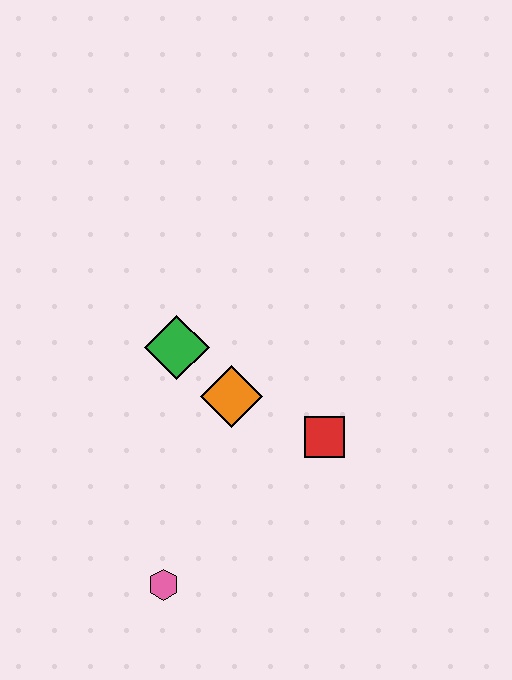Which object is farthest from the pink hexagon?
The green diamond is farthest from the pink hexagon.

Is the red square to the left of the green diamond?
No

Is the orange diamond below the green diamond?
Yes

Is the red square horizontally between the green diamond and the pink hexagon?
No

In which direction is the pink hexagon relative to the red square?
The pink hexagon is to the left of the red square.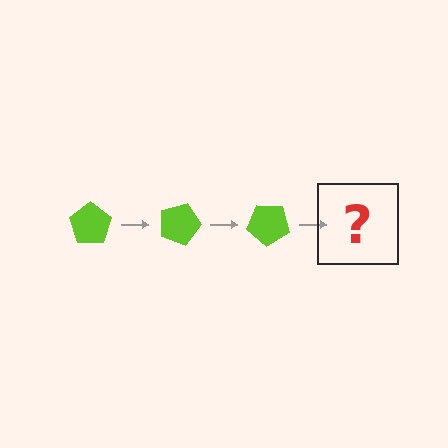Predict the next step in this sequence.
The next step is a lime pentagon rotated 60 degrees.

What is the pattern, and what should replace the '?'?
The pattern is that the pentagon rotates 20 degrees each step. The '?' should be a lime pentagon rotated 60 degrees.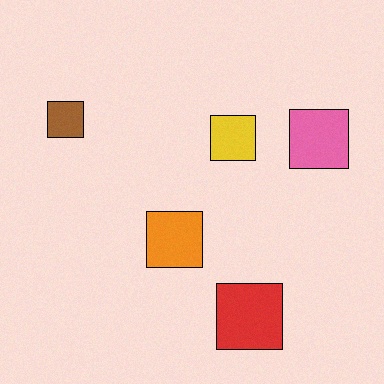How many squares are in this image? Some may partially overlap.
There are 5 squares.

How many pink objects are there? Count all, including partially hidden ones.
There is 1 pink object.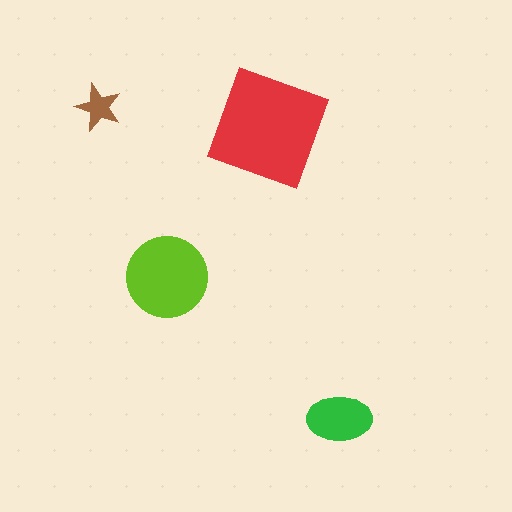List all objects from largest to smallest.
The red square, the lime circle, the green ellipse, the brown star.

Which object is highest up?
The brown star is topmost.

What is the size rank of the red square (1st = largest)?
1st.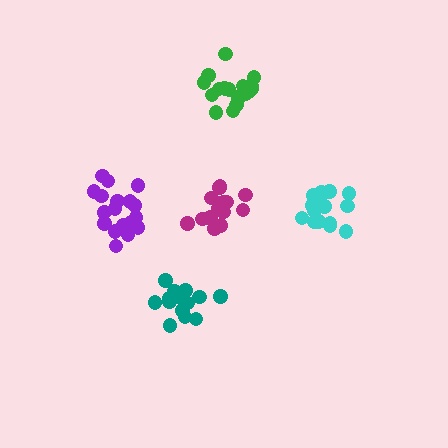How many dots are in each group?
Group 1: 15 dots, Group 2: 17 dots, Group 3: 18 dots, Group 4: 19 dots, Group 5: 15 dots (84 total).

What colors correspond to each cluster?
The clusters are colored: teal, cyan, green, purple, magenta.